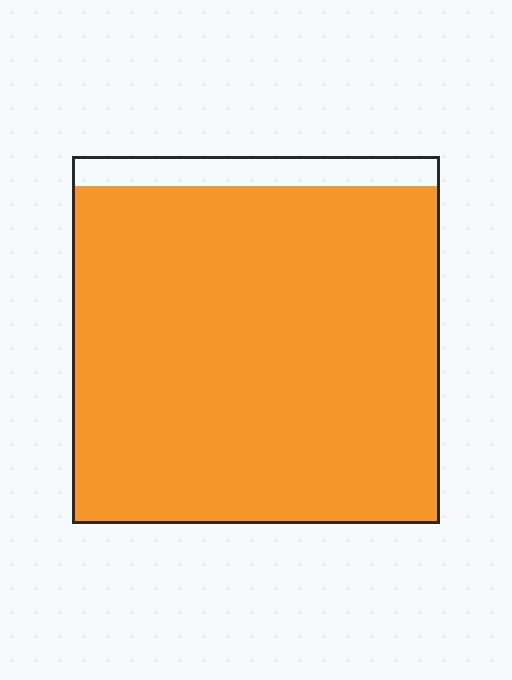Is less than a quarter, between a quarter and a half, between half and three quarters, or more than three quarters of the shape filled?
More than three quarters.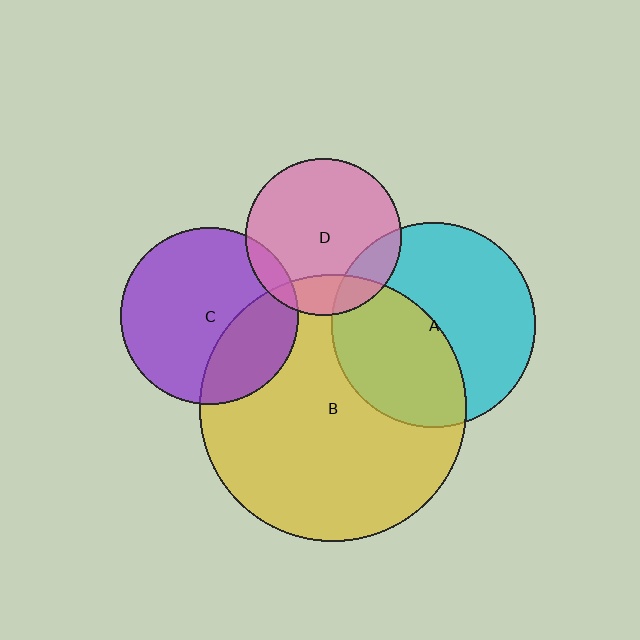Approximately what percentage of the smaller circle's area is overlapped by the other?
Approximately 45%.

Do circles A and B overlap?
Yes.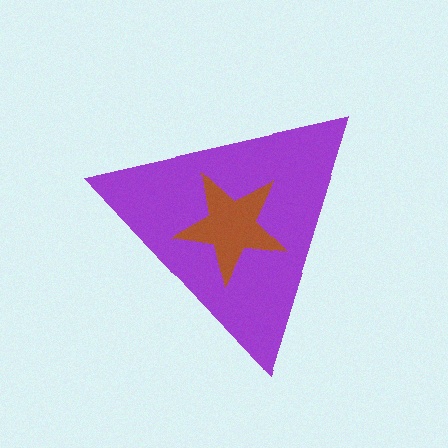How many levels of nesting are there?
2.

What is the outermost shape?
The purple triangle.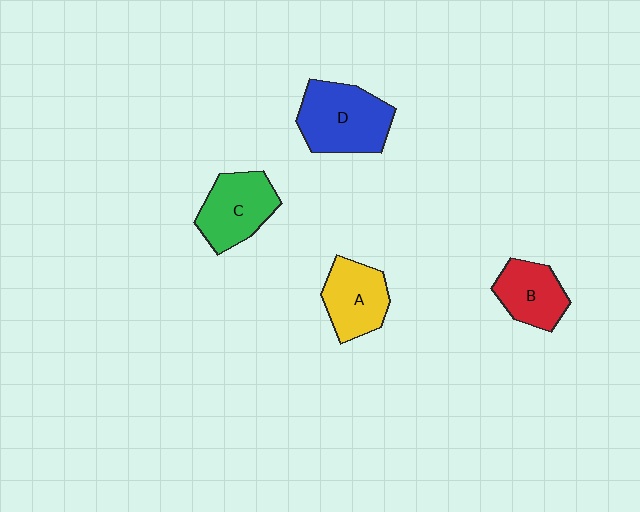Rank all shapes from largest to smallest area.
From largest to smallest: D (blue), C (green), A (yellow), B (red).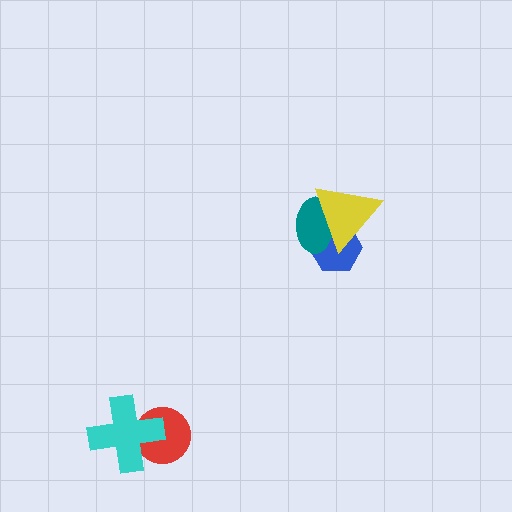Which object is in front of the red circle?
The cyan cross is in front of the red circle.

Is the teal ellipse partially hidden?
Yes, it is partially covered by another shape.